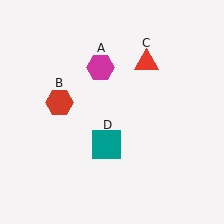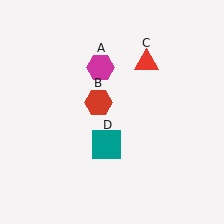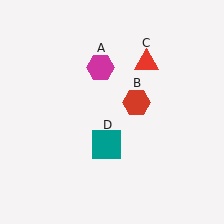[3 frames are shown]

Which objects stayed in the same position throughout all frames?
Magenta hexagon (object A) and red triangle (object C) and teal square (object D) remained stationary.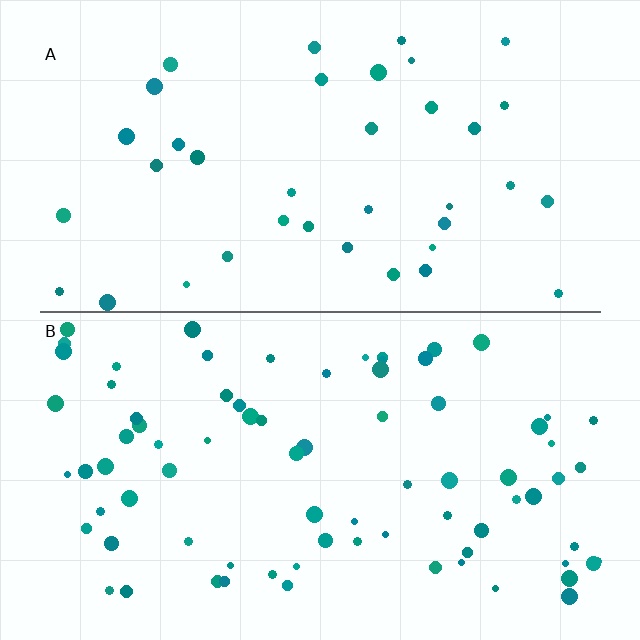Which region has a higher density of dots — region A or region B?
B (the bottom).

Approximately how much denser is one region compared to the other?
Approximately 2.1× — region B over region A.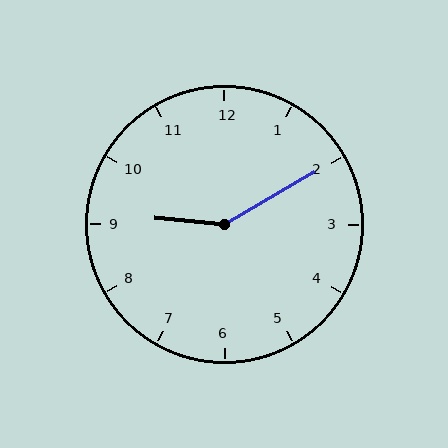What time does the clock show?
9:10.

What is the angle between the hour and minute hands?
Approximately 145 degrees.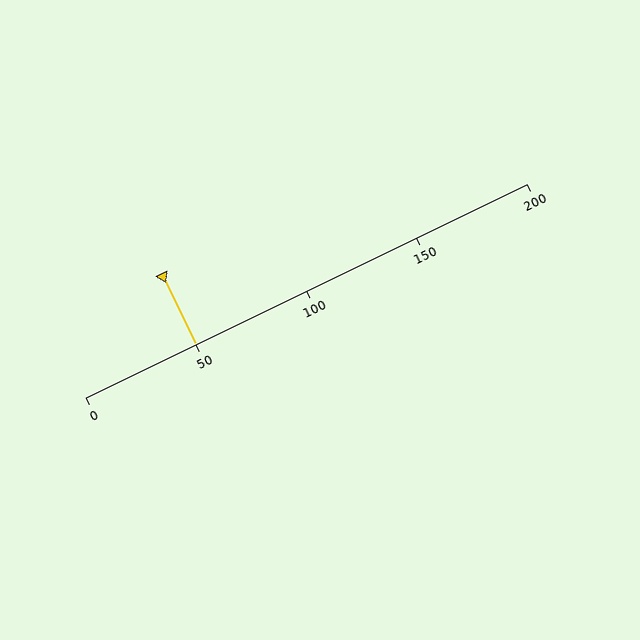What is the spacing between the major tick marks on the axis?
The major ticks are spaced 50 apart.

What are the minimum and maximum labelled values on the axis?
The axis runs from 0 to 200.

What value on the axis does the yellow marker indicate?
The marker indicates approximately 50.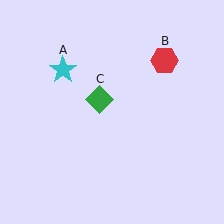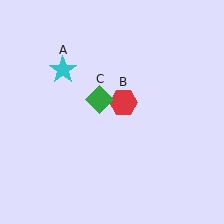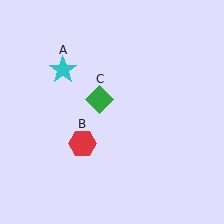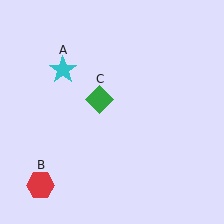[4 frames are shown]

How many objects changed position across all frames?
1 object changed position: red hexagon (object B).